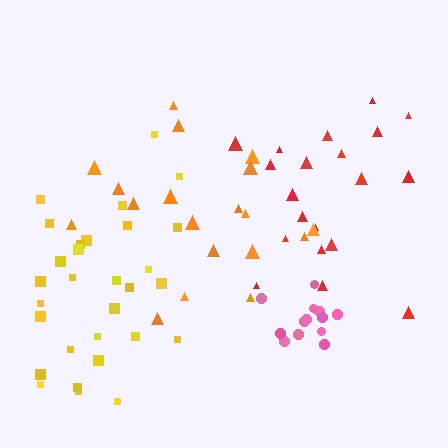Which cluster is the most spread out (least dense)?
Orange.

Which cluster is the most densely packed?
Pink.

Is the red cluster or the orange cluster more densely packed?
Red.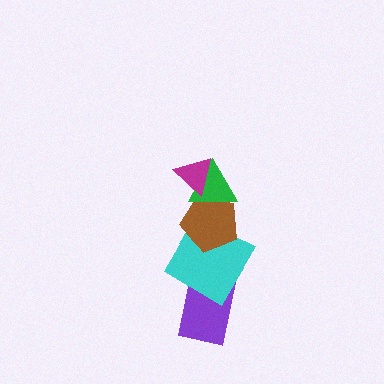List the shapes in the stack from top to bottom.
From top to bottom: the magenta triangle, the green triangle, the brown pentagon, the cyan diamond, the purple rectangle.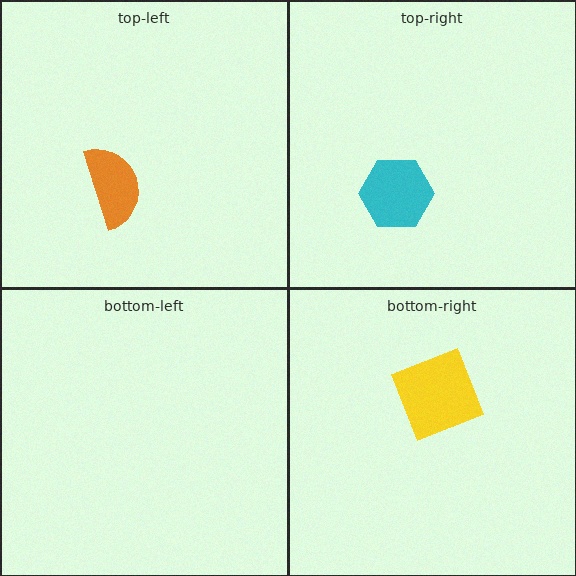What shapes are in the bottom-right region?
The yellow diamond.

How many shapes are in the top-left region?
1.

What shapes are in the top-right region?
The cyan hexagon.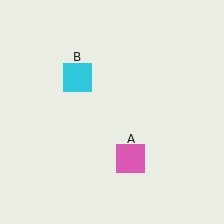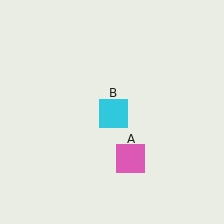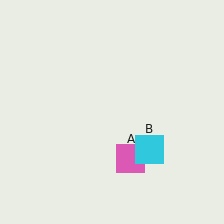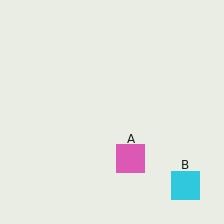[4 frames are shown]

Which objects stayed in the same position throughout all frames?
Pink square (object A) remained stationary.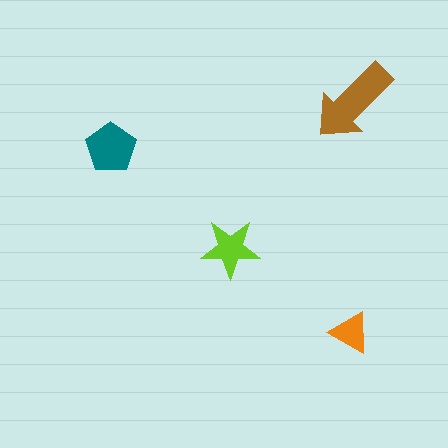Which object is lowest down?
The orange triangle is bottommost.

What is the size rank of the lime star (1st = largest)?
3rd.